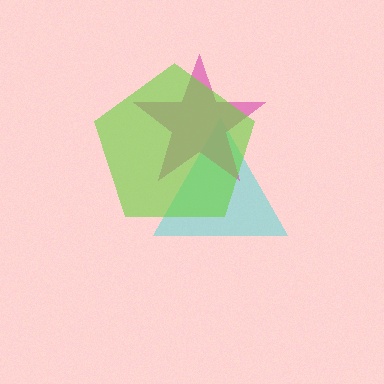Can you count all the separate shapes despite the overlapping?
Yes, there are 3 separate shapes.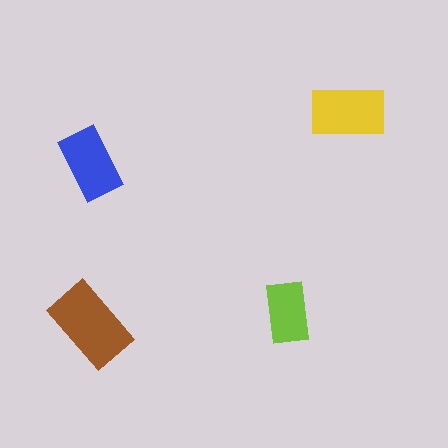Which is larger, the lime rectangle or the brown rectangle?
The brown one.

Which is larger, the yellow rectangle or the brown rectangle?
The brown one.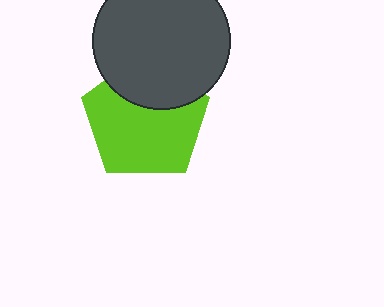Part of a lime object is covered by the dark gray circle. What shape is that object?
It is a pentagon.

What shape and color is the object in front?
The object in front is a dark gray circle.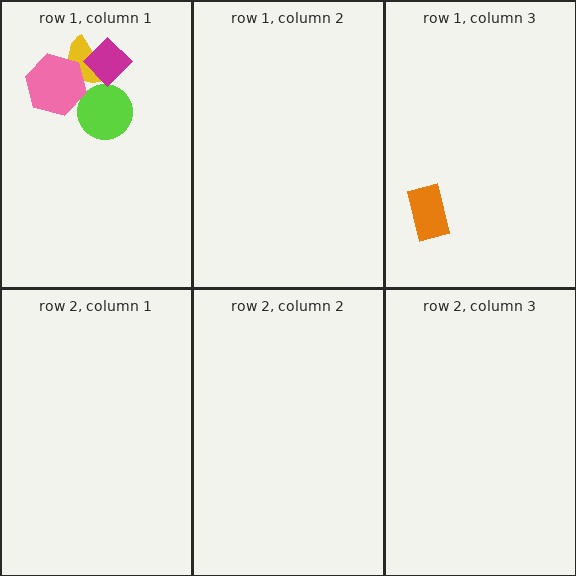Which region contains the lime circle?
The row 1, column 1 region.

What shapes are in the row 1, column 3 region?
The orange rectangle.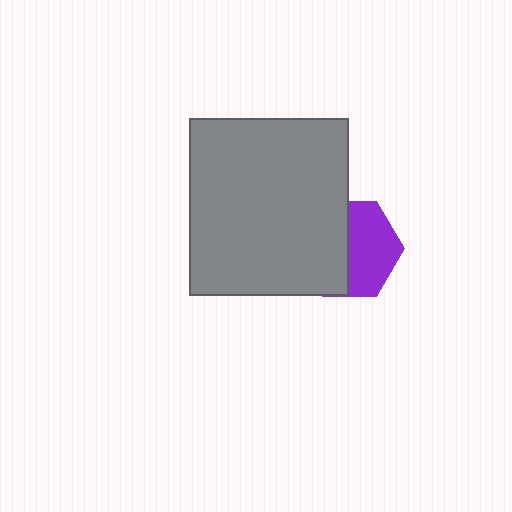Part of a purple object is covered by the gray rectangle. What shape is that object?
It is a hexagon.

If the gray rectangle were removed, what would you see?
You would see the complete purple hexagon.